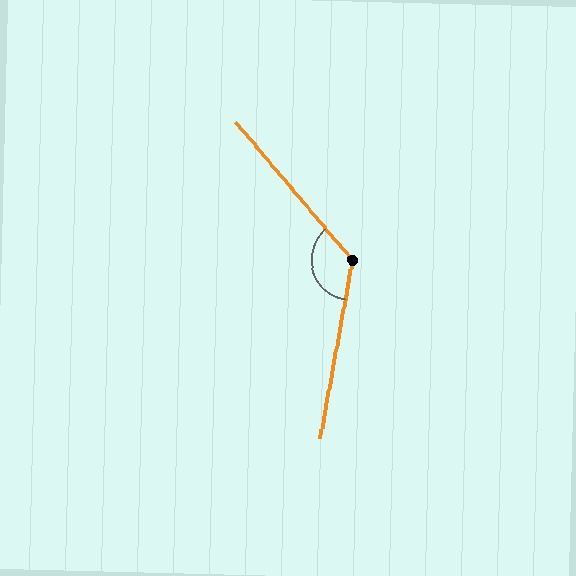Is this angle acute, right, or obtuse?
It is obtuse.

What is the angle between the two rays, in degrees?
Approximately 130 degrees.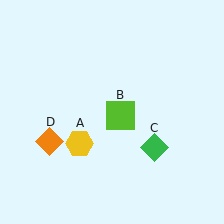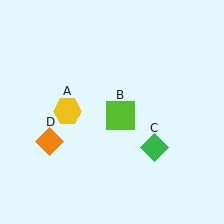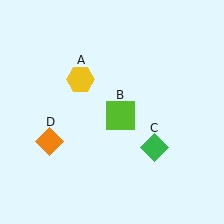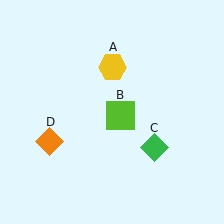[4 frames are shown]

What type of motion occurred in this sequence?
The yellow hexagon (object A) rotated clockwise around the center of the scene.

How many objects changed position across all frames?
1 object changed position: yellow hexagon (object A).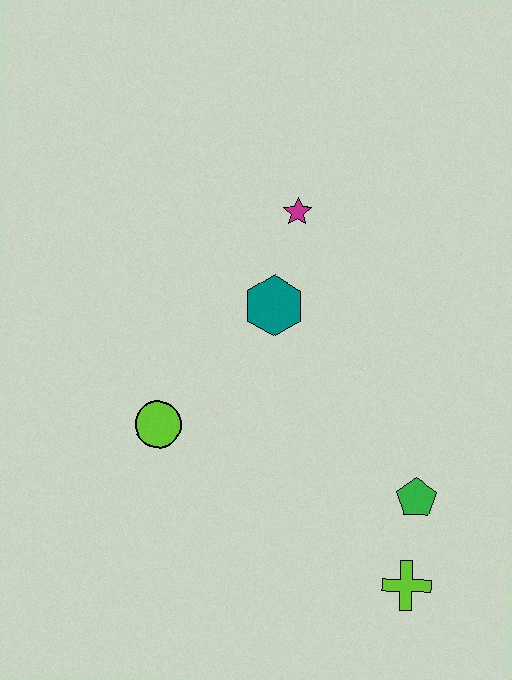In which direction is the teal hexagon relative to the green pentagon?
The teal hexagon is above the green pentagon.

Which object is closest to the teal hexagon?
The magenta star is closest to the teal hexagon.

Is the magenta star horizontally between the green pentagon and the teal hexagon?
Yes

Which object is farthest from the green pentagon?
The magenta star is farthest from the green pentagon.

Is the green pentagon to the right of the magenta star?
Yes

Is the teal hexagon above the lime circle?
Yes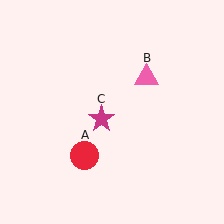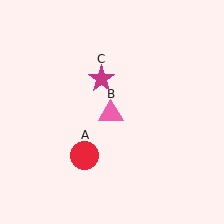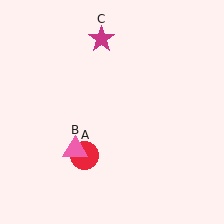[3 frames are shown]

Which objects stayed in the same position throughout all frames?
Red circle (object A) remained stationary.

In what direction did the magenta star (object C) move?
The magenta star (object C) moved up.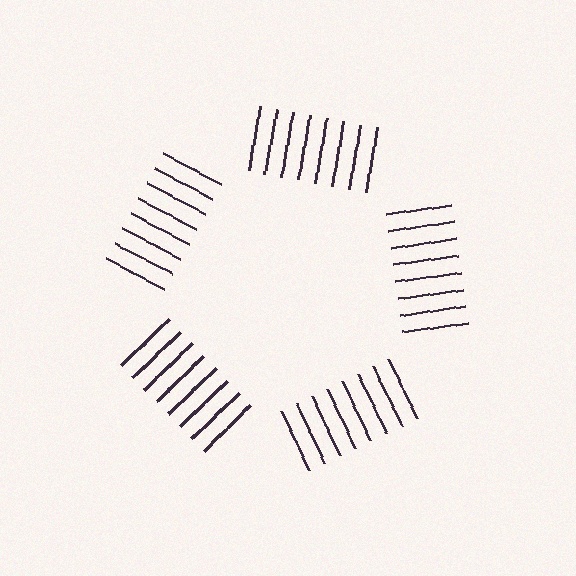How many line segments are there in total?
40 — 8 along each of the 5 edges.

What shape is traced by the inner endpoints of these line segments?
An illusory pentagon — the line segments terminate on its edges but no continuous stroke is drawn.